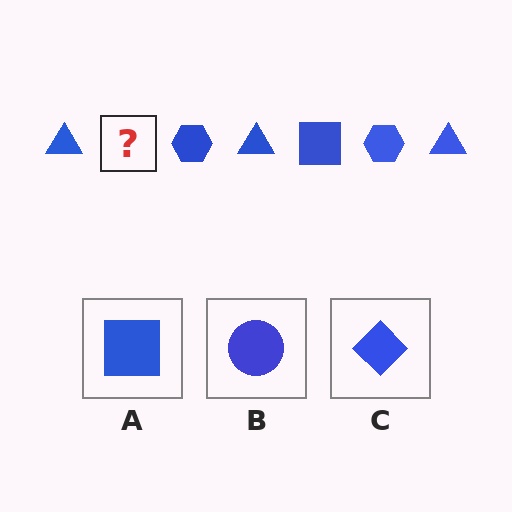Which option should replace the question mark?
Option A.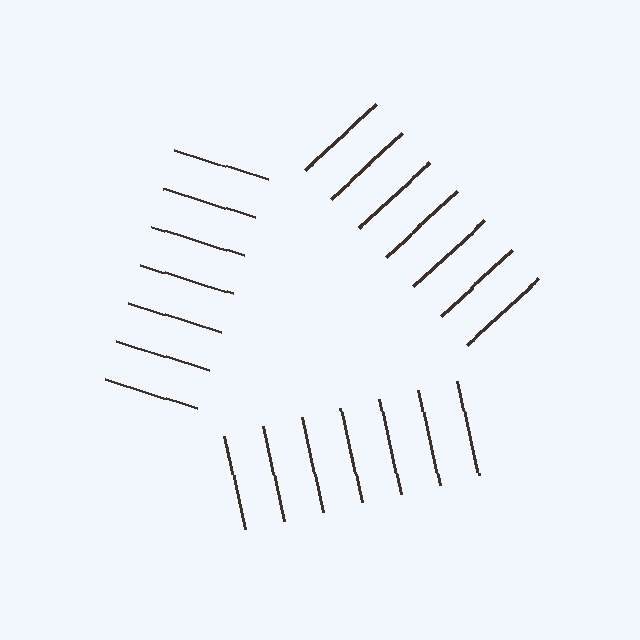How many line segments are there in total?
21 — 7 along each of the 3 edges.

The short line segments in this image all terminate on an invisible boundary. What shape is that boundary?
An illusory triangle — the line segments terminate on its edges but no continuous stroke is drawn.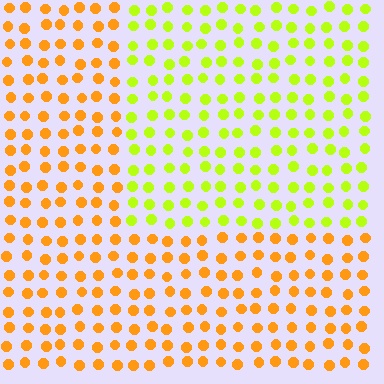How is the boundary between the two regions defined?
The boundary is defined purely by a slight shift in hue (about 45 degrees). Spacing, size, and orientation are identical on both sides.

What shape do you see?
I see a rectangle.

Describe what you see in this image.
The image is filled with small orange elements in a uniform arrangement. A rectangle-shaped region is visible where the elements are tinted to a slightly different hue, forming a subtle color boundary.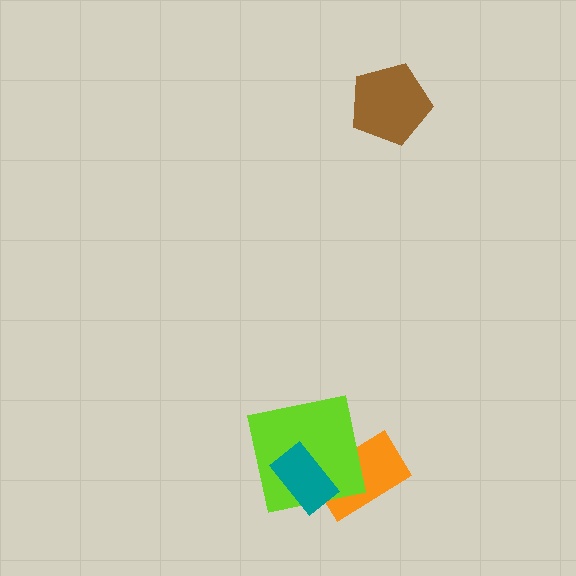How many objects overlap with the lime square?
2 objects overlap with the lime square.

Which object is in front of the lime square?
The teal rectangle is in front of the lime square.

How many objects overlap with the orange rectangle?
2 objects overlap with the orange rectangle.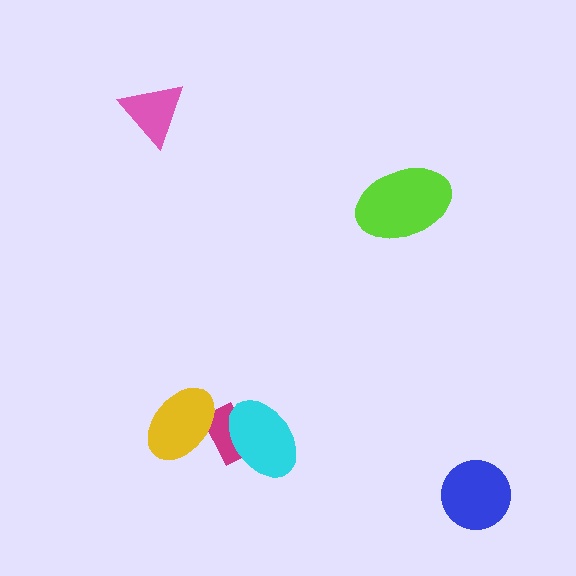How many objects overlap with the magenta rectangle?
2 objects overlap with the magenta rectangle.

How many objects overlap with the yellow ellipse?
1 object overlaps with the yellow ellipse.